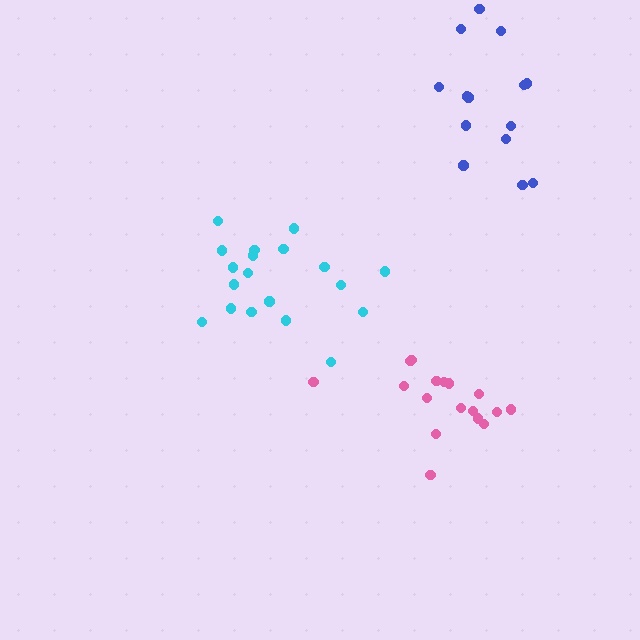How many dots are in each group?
Group 1: 17 dots, Group 2: 19 dots, Group 3: 14 dots (50 total).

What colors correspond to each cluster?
The clusters are colored: pink, cyan, blue.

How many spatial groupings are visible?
There are 3 spatial groupings.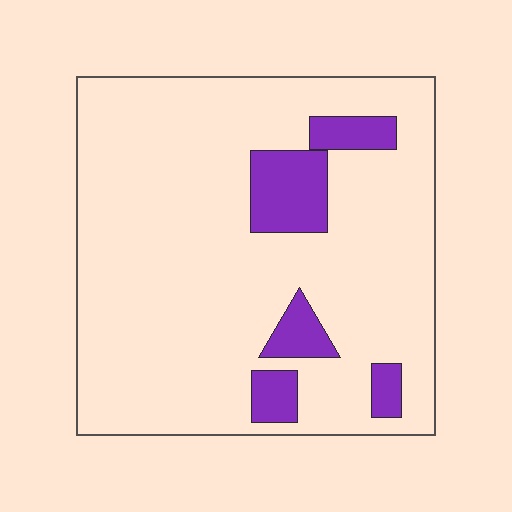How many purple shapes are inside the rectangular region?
5.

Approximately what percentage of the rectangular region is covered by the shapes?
Approximately 15%.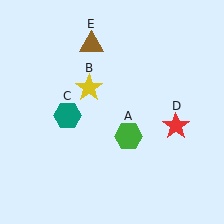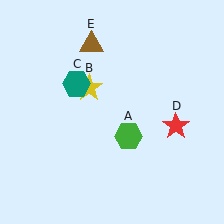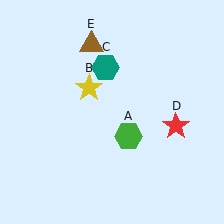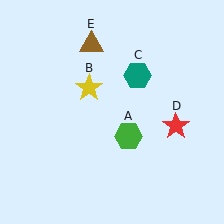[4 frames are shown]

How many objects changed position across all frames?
1 object changed position: teal hexagon (object C).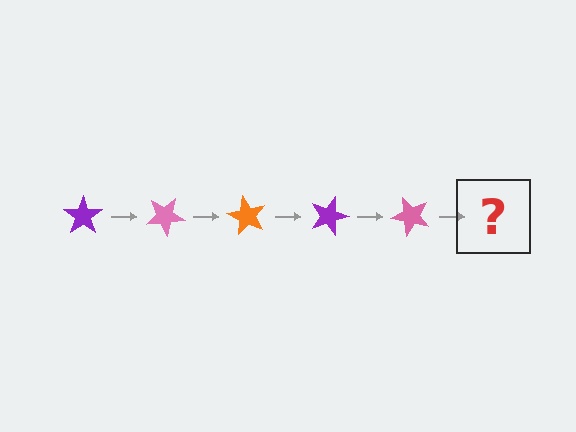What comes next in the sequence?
The next element should be an orange star, rotated 150 degrees from the start.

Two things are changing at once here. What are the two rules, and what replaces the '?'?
The two rules are that it rotates 30 degrees each step and the color cycles through purple, pink, and orange. The '?' should be an orange star, rotated 150 degrees from the start.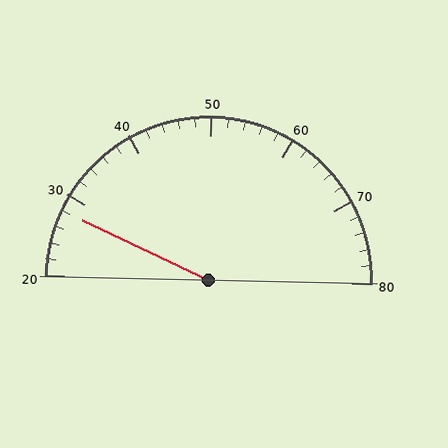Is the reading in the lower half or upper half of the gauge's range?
The reading is in the lower half of the range (20 to 80).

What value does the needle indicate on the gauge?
The needle indicates approximately 28.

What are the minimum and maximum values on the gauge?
The gauge ranges from 20 to 80.